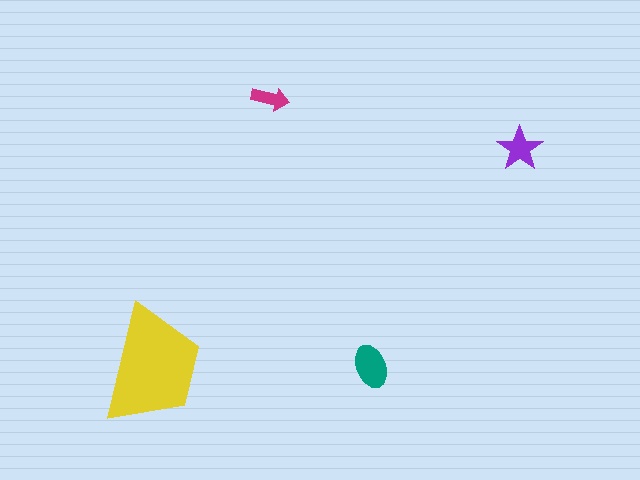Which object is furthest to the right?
The purple star is rightmost.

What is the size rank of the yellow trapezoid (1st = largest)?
1st.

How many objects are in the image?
There are 4 objects in the image.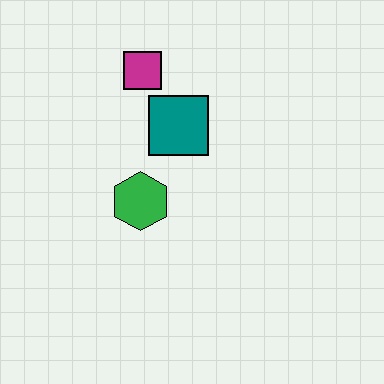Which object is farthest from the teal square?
The green hexagon is farthest from the teal square.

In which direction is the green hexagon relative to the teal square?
The green hexagon is below the teal square.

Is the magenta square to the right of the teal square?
No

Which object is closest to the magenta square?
The teal square is closest to the magenta square.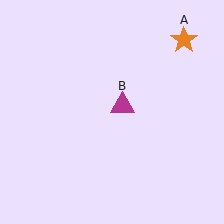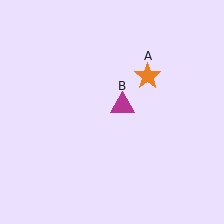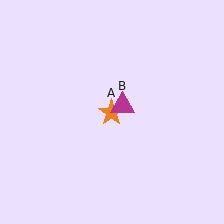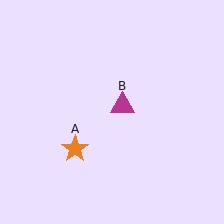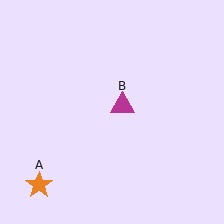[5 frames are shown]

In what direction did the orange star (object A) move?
The orange star (object A) moved down and to the left.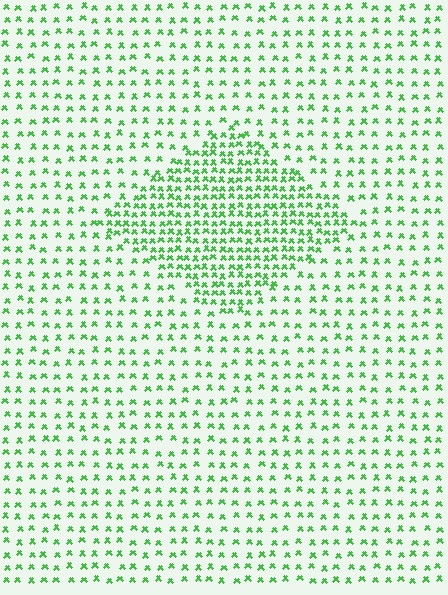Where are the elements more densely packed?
The elements are more densely packed inside the diamond boundary.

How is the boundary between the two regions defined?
The boundary is defined by a change in element density (approximately 2.1x ratio). All elements are the same color, size, and shape.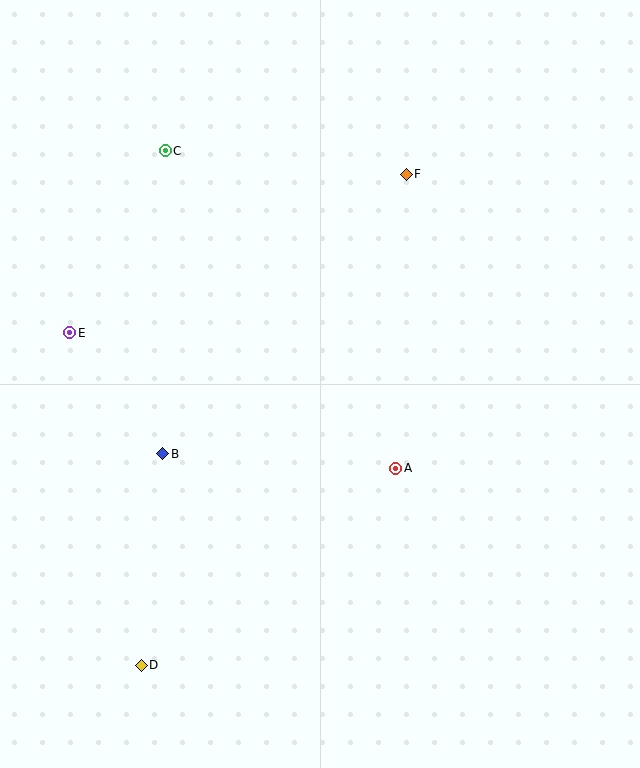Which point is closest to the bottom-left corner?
Point D is closest to the bottom-left corner.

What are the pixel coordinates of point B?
Point B is at (163, 454).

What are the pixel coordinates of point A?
Point A is at (396, 468).